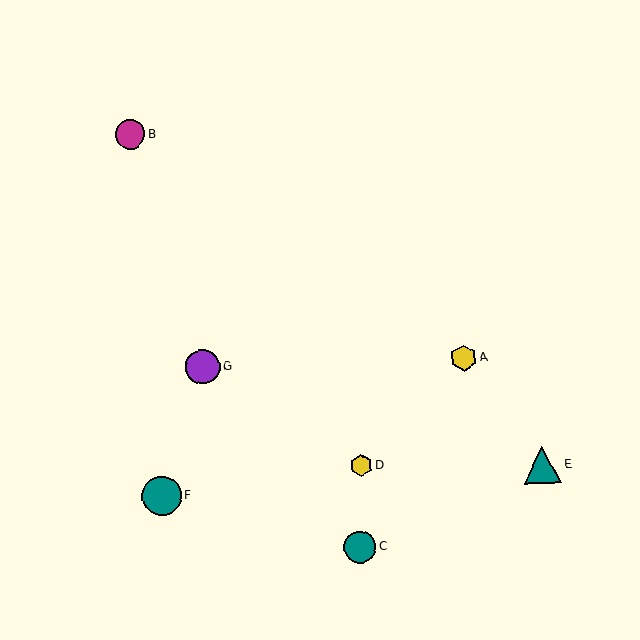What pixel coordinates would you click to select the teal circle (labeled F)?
Click at (161, 496) to select the teal circle F.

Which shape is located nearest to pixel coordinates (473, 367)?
The yellow hexagon (labeled A) at (464, 358) is nearest to that location.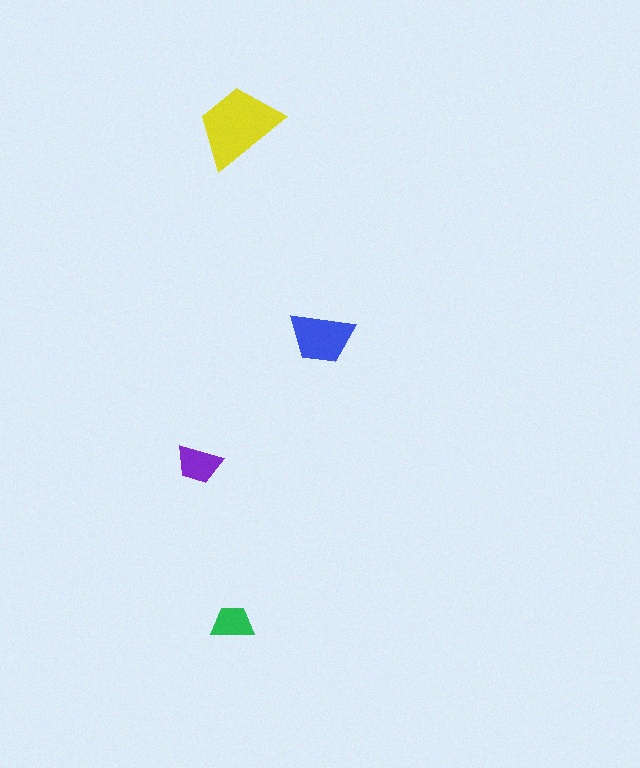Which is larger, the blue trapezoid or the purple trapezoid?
The blue one.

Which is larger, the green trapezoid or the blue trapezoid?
The blue one.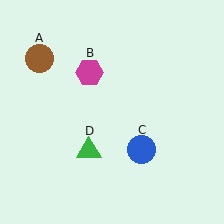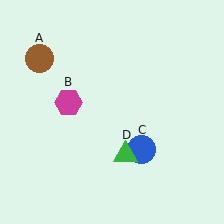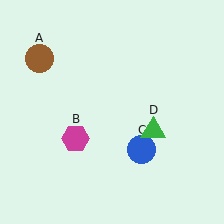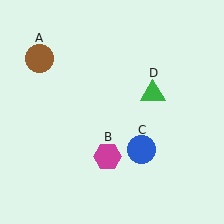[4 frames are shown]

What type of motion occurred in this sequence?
The magenta hexagon (object B), green triangle (object D) rotated counterclockwise around the center of the scene.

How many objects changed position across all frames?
2 objects changed position: magenta hexagon (object B), green triangle (object D).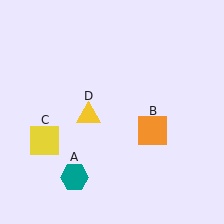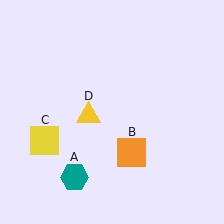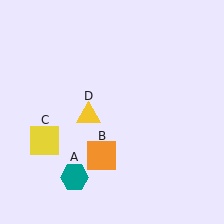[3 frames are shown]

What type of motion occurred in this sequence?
The orange square (object B) rotated clockwise around the center of the scene.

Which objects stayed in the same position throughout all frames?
Teal hexagon (object A) and yellow square (object C) and yellow triangle (object D) remained stationary.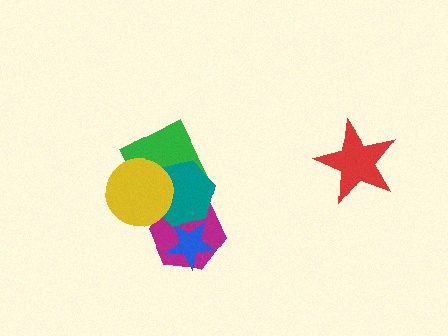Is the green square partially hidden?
Yes, it is partially covered by another shape.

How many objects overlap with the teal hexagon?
4 objects overlap with the teal hexagon.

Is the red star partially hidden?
No, no other shape covers it.